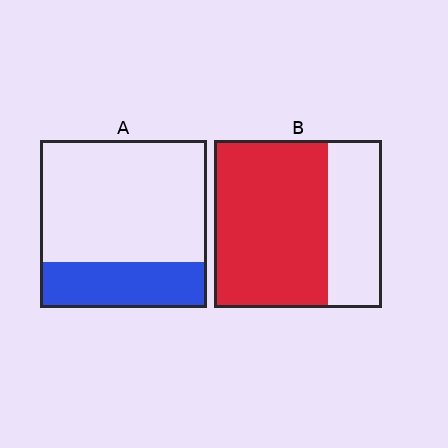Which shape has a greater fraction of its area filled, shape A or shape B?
Shape B.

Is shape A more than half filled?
No.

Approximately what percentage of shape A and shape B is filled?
A is approximately 25% and B is approximately 70%.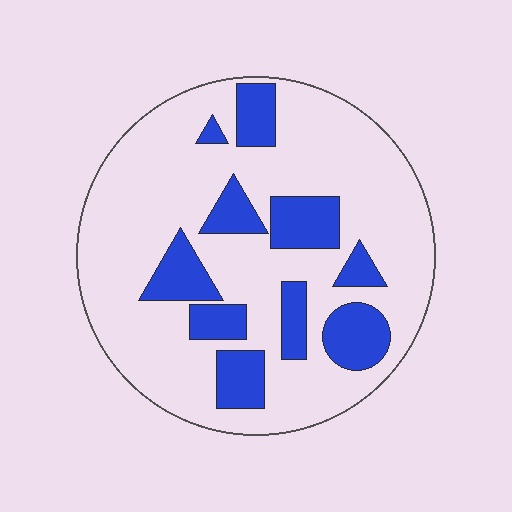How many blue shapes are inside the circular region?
10.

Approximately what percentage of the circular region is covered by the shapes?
Approximately 25%.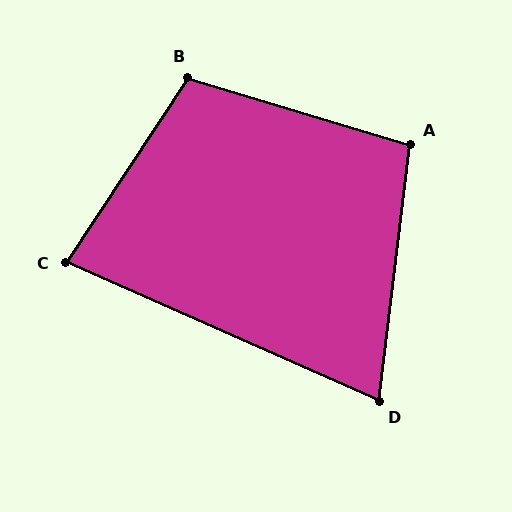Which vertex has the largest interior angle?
B, at approximately 107 degrees.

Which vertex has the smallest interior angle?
D, at approximately 73 degrees.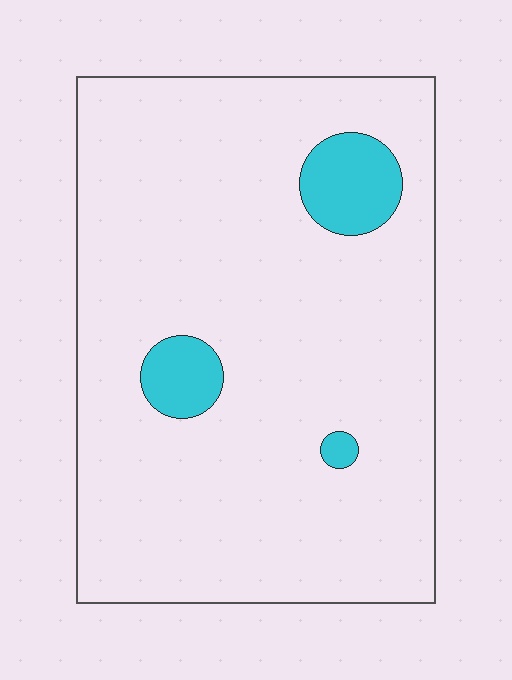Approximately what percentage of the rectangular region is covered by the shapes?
Approximately 10%.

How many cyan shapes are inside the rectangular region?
3.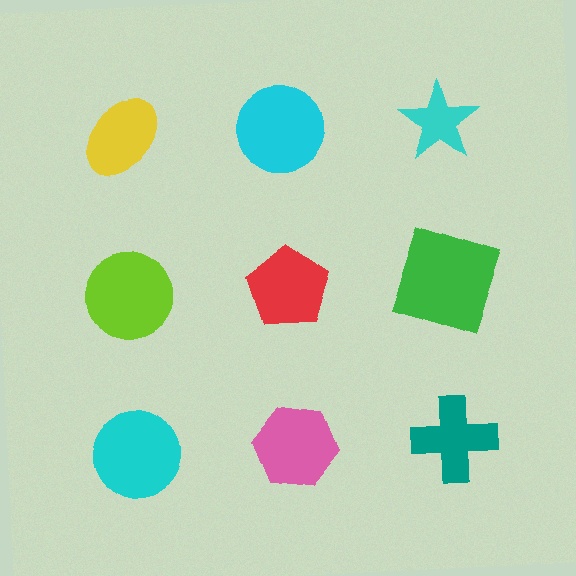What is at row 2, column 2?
A red pentagon.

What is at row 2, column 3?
A green square.